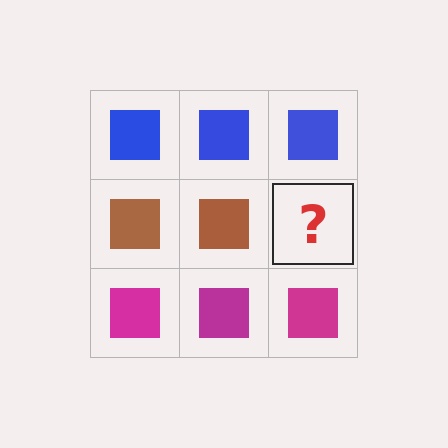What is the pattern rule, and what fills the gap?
The rule is that each row has a consistent color. The gap should be filled with a brown square.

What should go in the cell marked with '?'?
The missing cell should contain a brown square.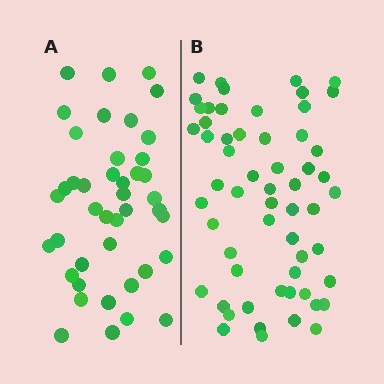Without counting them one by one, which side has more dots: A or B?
Region B (the right region) has more dots.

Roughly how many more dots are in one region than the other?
Region B has approximately 15 more dots than region A.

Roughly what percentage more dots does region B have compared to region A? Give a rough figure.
About 40% more.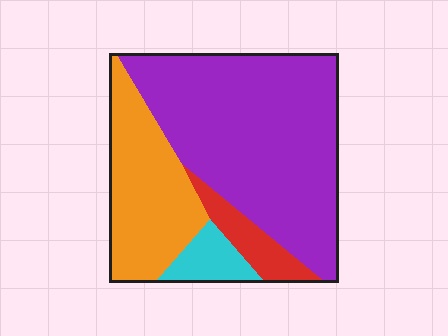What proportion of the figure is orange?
Orange takes up about one quarter (1/4) of the figure.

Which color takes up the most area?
Purple, at roughly 60%.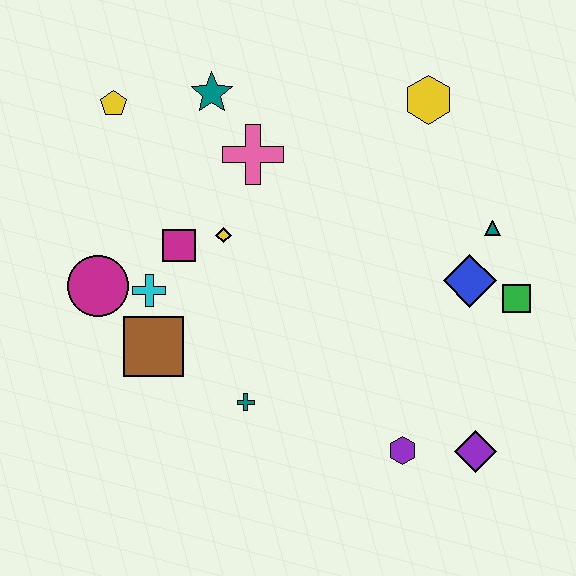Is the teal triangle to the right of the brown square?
Yes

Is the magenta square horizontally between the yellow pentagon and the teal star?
Yes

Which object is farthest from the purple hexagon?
The yellow pentagon is farthest from the purple hexagon.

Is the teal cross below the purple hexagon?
No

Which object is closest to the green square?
The blue diamond is closest to the green square.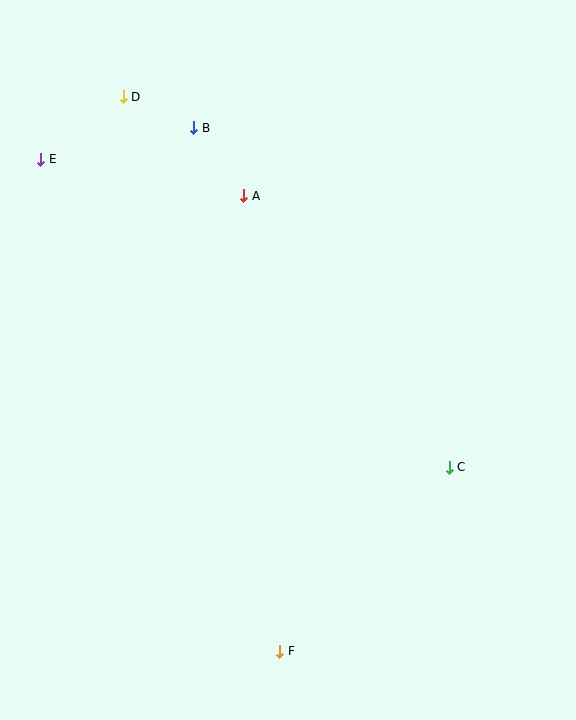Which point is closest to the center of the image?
Point A at (244, 196) is closest to the center.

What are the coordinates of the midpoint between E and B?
The midpoint between E and B is at (117, 143).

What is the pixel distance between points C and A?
The distance between C and A is 340 pixels.